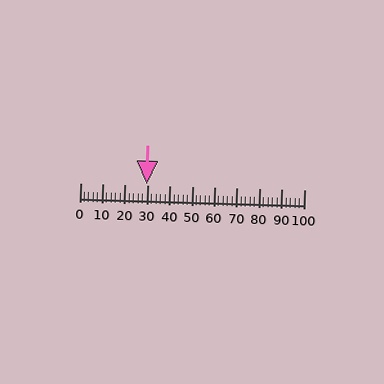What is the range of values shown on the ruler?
The ruler shows values from 0 to 100.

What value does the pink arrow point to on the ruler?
The pink arrow points to approximately 30.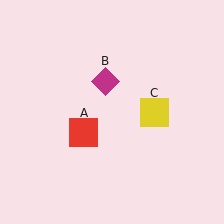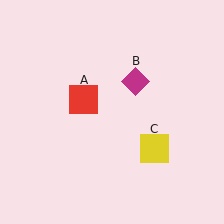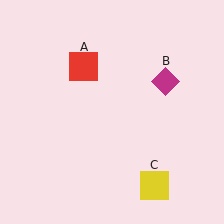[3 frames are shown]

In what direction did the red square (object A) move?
The red square (object A) moved up.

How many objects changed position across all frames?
3 objects changed position: red square (object A), magenta diamond (object B), yellow square (object C).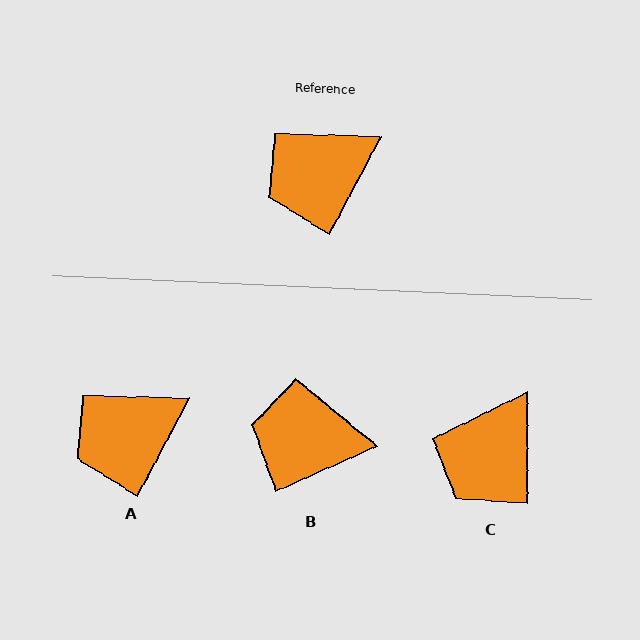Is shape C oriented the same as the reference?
No, it is off by about 28 degrees.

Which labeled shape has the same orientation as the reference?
A.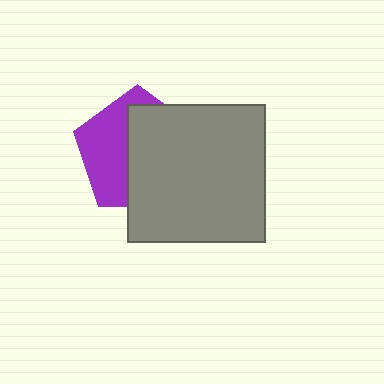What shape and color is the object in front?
The object in front is a gray square.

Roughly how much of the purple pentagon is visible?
A small part of it is visible (roughly 43%).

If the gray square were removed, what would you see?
You would see the complete purple pentagon.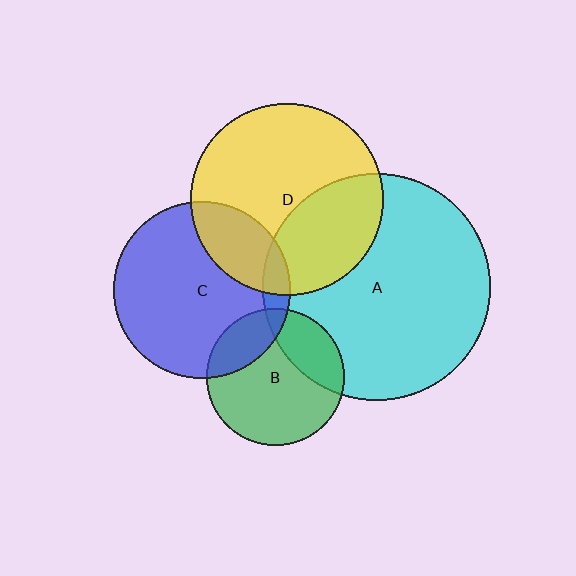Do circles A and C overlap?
Yes.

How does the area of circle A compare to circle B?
Approximately 2.7 times.